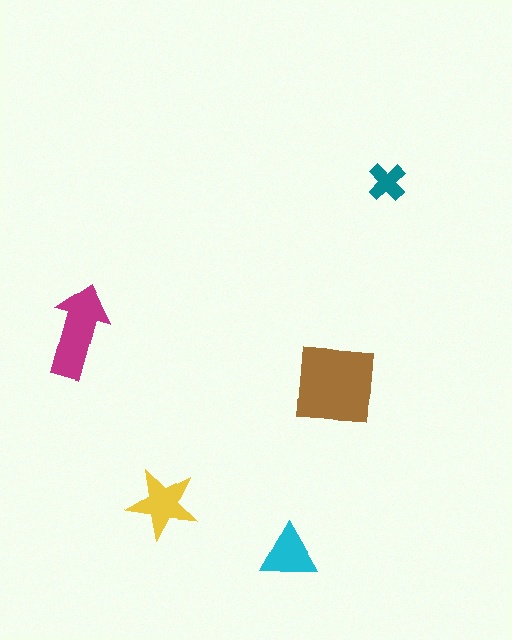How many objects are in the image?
There are 5 objects in the image.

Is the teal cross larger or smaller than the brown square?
Smaller.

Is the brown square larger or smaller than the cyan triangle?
Larger.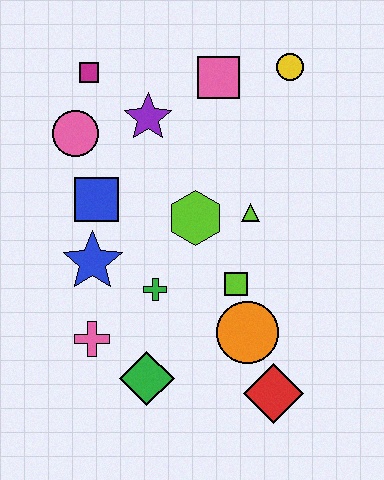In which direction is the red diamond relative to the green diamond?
The red diamond is to the right of the green diamond.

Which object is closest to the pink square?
The yellow circle is closest to the pink square.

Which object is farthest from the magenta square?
The red diamond is farthest from the magenta square.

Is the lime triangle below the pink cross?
No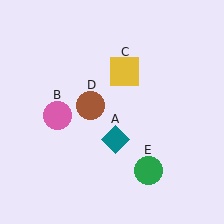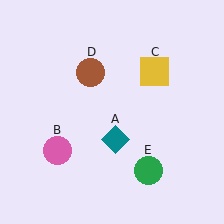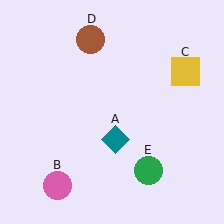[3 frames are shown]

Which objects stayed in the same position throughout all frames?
Teal diamond (object A) and green circle (object E) remained stationary.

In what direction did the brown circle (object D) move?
The brown circle (object D) moved up.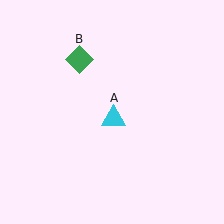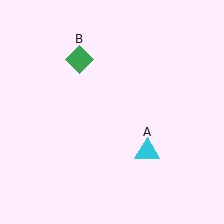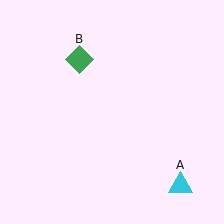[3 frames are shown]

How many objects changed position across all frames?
1 object changed position: cyan triangle (object A).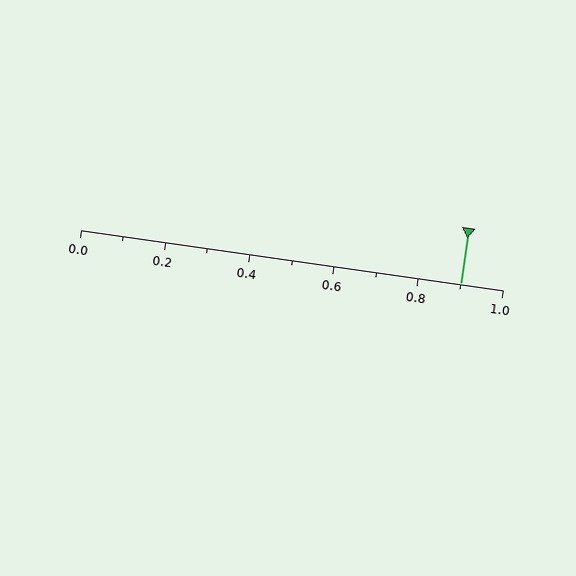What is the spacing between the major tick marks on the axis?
The major ticks are spaced 0.2 apart.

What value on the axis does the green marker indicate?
The marker indicates approximately 0.9.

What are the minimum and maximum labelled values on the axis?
The axis runs from 0.0 to 1.0.